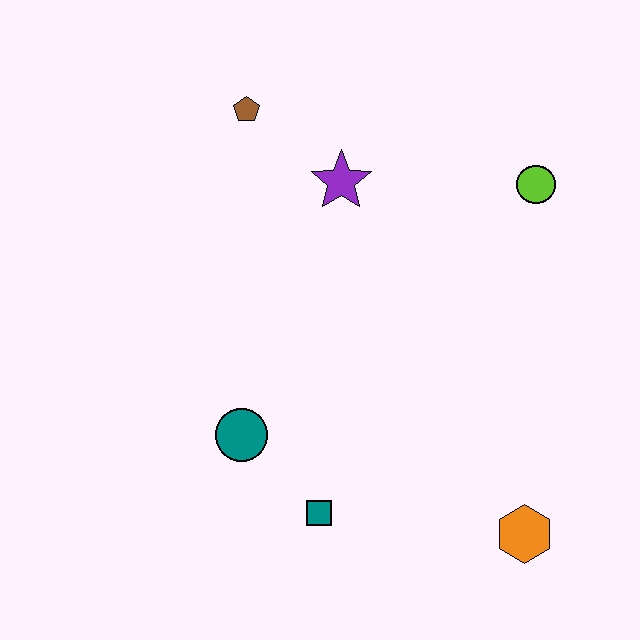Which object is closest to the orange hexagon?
The teal square is closest to the orange hexagon.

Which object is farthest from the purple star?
The orange hexagon is farthest from the purple star.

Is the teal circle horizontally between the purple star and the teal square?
No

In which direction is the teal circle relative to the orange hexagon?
The teal circle is to the left of the orange hexagon.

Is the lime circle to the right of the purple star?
Yes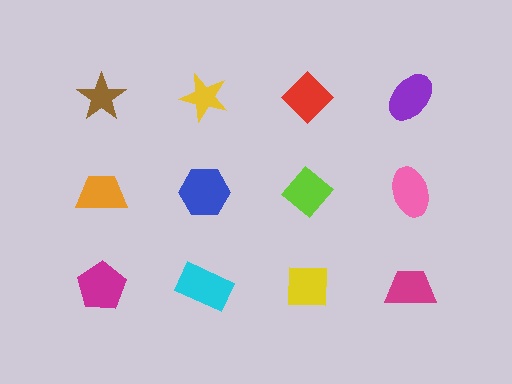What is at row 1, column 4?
A purple ellipse.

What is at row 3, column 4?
A magenta trapezoid.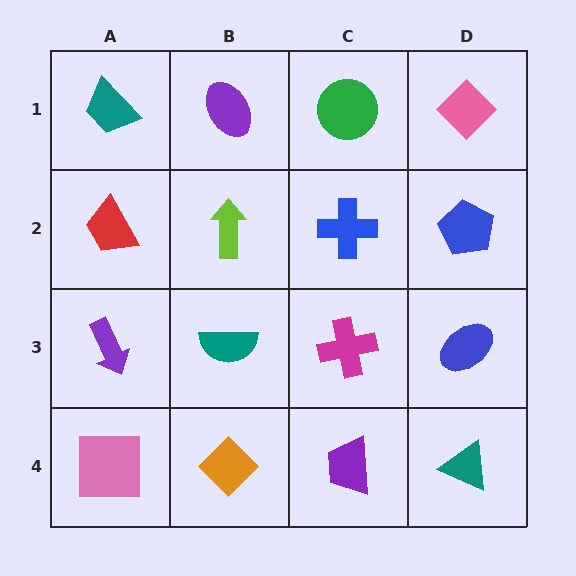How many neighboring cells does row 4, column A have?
2.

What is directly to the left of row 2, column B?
A red trapezoid.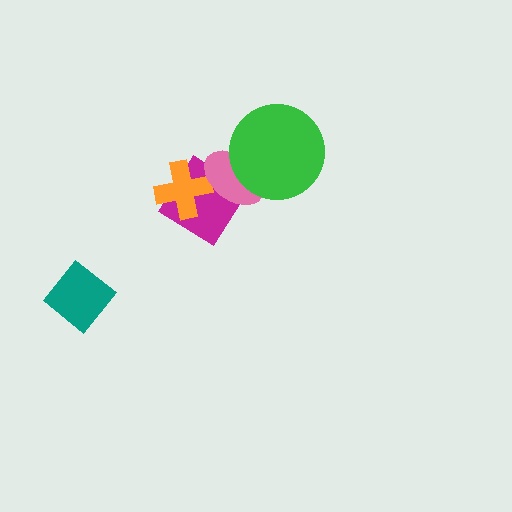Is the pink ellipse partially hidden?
Yes, it is partially covered by another shape.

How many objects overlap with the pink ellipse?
3 objects overlap with the pink ellipse.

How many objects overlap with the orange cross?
2 objects overlap with the orange cross.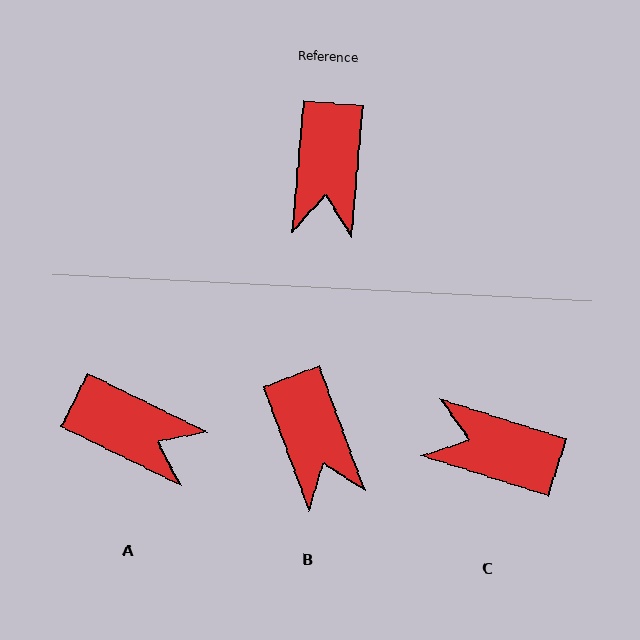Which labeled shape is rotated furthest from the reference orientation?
C, about 103 degrees away.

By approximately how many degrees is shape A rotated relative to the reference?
Approximately 69 degrees counter-clockwise.